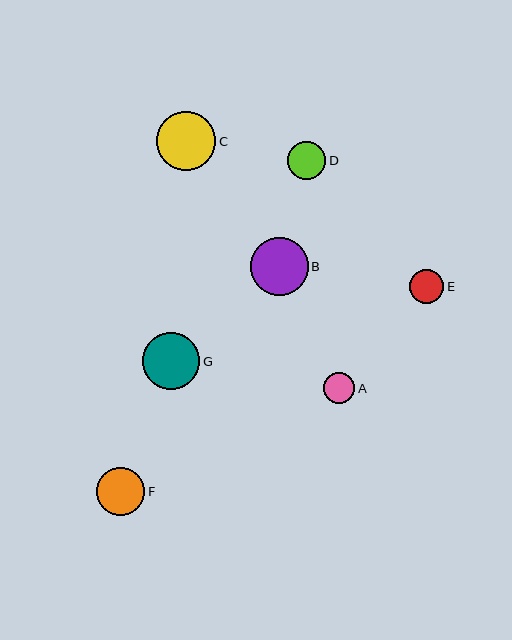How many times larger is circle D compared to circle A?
Circle D is approximately 1.2 times the size of circle A.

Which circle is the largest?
Circle C is the largest with a size of approximately 59 pixels.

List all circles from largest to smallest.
From largest to smallest: C, B, G, F, D, E, A.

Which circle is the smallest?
Circle A is the smallest with a size of approximately 31 pixels.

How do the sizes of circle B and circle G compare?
Circle B and circle G are approximately the same size.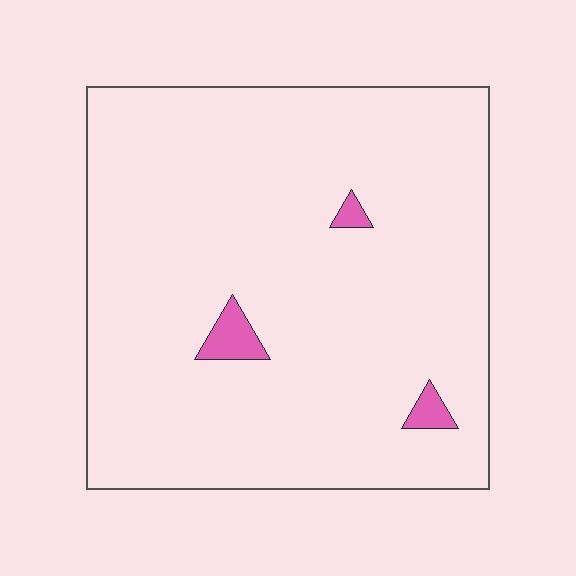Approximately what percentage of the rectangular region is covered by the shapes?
Approximately 5%.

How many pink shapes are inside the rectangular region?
3.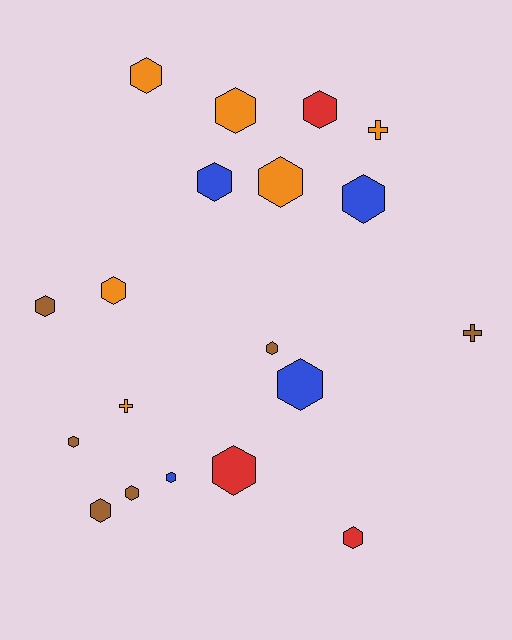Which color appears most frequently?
Orange, with 6 objects.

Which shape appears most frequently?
Hexagon, with 16 objects.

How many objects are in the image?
There are 19 objects.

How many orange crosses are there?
There are 2 orange crosses.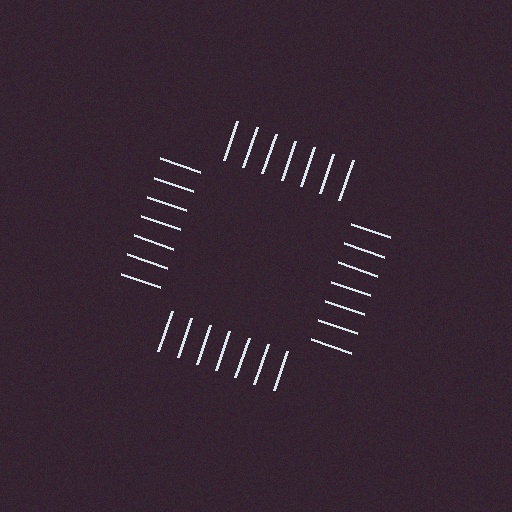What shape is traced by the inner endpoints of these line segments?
An illusory square — the line segments terminate on its edges but no continuous stroke is drawn.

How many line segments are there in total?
28 — 7 along each of the 4 edges.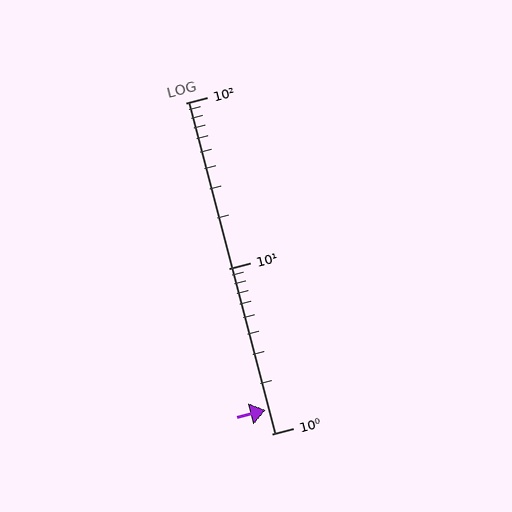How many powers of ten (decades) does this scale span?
The scale spans 2 decades, from 1 to 100.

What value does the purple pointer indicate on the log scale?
The pointer indicates approximately 1.4.